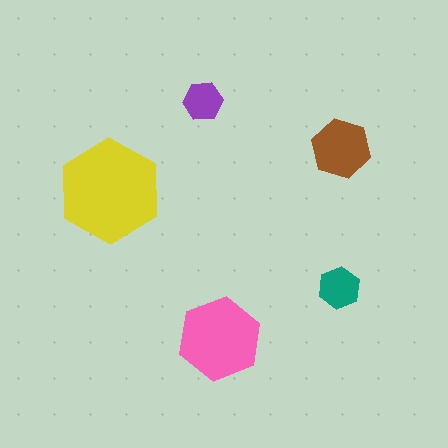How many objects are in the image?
There are 5 objects in the image.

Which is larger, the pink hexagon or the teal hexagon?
The pink one.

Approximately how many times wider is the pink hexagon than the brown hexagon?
About 1.5 times wider.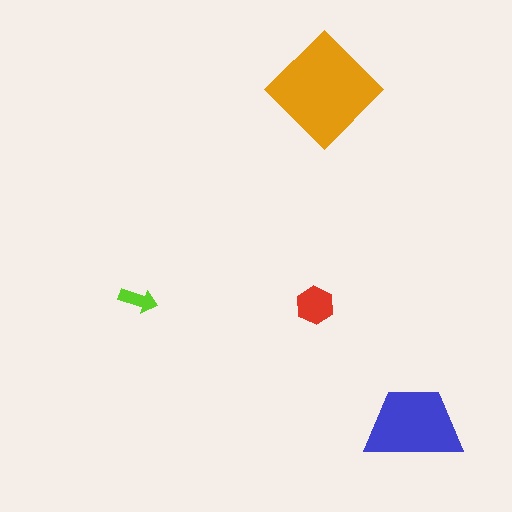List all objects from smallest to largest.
The lime arrow, the red hexagon, the blue trapezoid, the orange diamond.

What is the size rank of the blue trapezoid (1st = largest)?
2nd.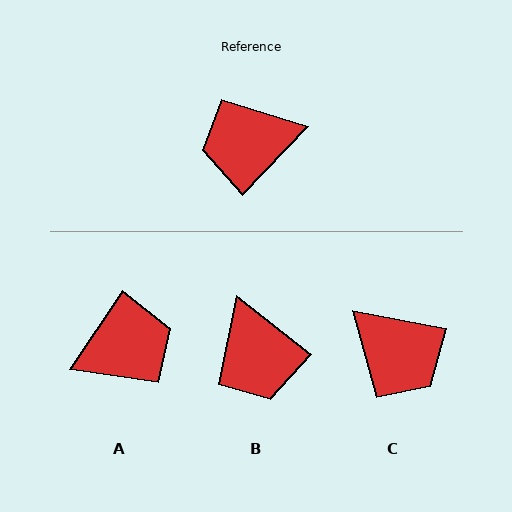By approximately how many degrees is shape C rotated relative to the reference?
Approximately 123 degrees counter-clockwise.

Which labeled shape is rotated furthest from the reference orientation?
A, about 171 degrees away.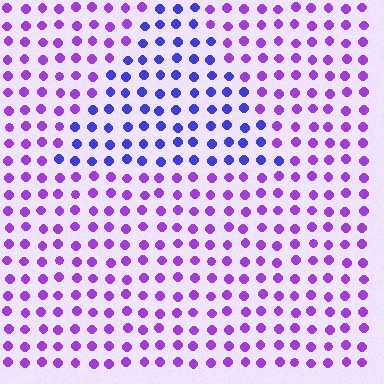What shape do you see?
I see a triangle.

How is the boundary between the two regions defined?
The boundary is defined purely by a slight shift in hue (about 38 degrees). Spacing, size, and orientation are identical on both sides.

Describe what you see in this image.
The image is filled with small purple elements in a uniform arrangement. A triangle-shaped region is visible where the elements are tinted to a slightly different hue, forming a subtle color boundary.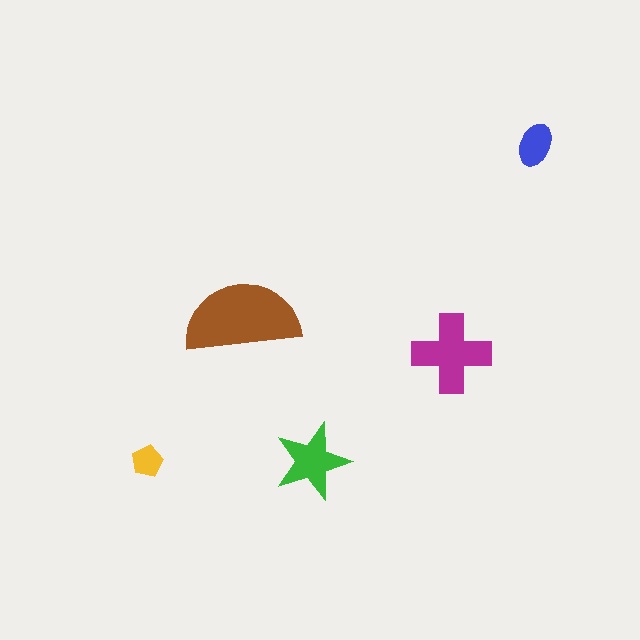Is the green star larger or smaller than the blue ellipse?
Larger.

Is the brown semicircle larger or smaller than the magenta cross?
Larger.